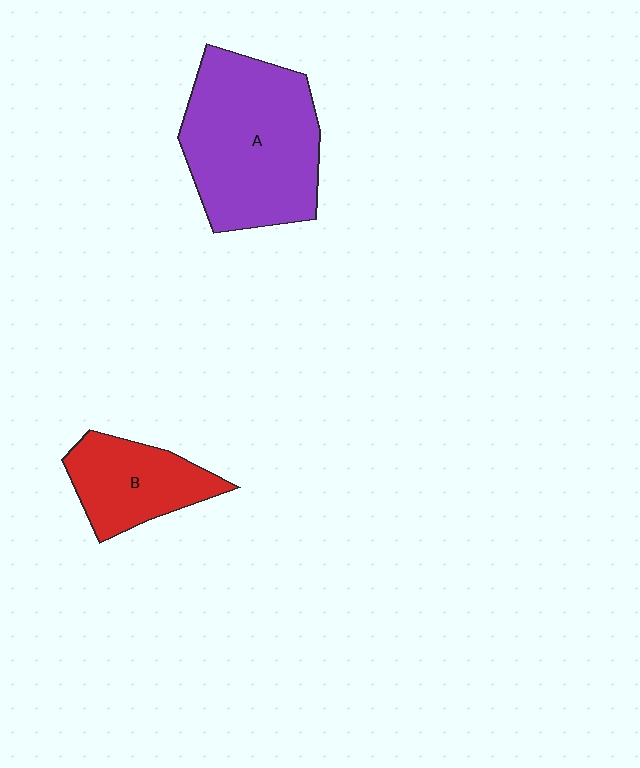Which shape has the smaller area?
Shape B (red).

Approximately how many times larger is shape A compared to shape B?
Approximately 2.0 times.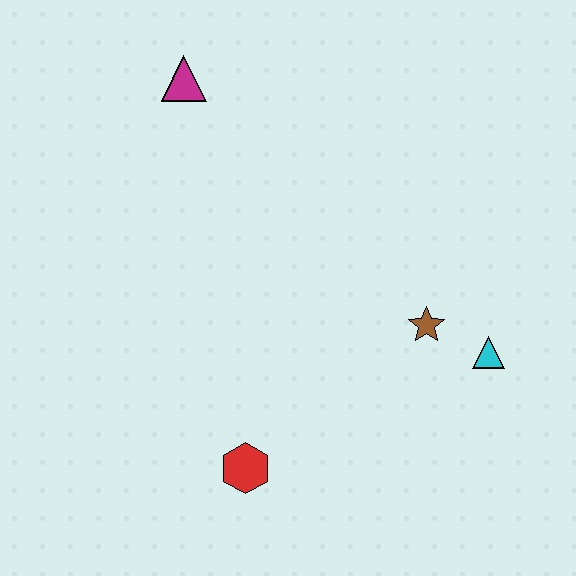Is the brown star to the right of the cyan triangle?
No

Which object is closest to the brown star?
The cyan triangle is closest to the brown star.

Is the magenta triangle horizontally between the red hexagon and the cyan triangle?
No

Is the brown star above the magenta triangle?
No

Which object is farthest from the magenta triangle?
The cyan triangle is farthest from the magenta triangle.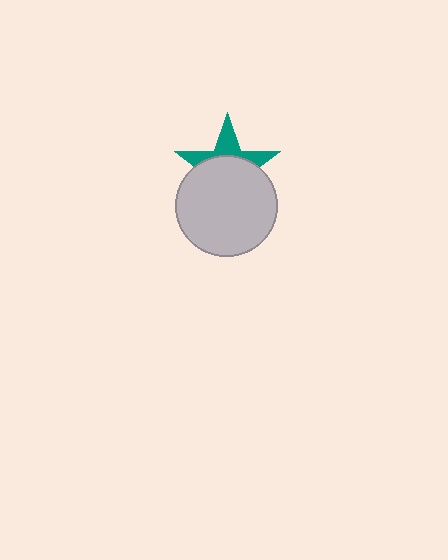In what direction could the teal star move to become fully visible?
The teal star could move up. That would shift it out from behind the light gray circle entirely.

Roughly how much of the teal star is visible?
A small part of it is visible (roughly 36%).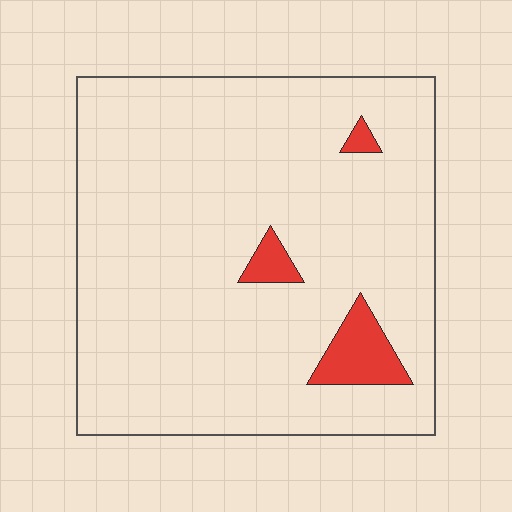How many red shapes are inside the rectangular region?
3.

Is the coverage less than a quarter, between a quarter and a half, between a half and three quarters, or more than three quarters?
Less than a quarter.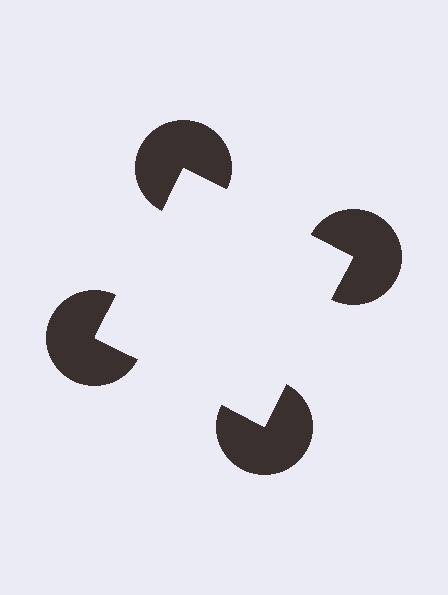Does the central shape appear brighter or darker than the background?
It typically appears slightly brighter than the background, even though no actual brightness change is drawn.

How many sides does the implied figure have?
4 sides.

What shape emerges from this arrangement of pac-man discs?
An illusory square — its edges are inferred from the aligned wedge cuts in the pac-man discs, not physically drawn.